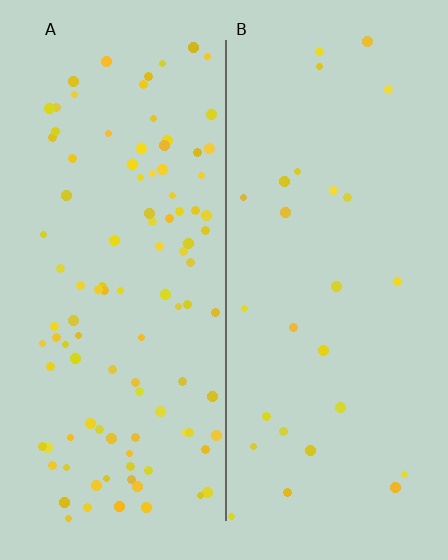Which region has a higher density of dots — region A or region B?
A (the left).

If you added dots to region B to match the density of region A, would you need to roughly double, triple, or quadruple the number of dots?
Approximately quadruple.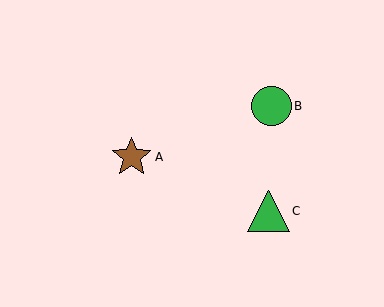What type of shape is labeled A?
Shape A is a brown star.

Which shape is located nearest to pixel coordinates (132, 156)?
The brown star (labeled A) at (132, 157) is nearest to that location.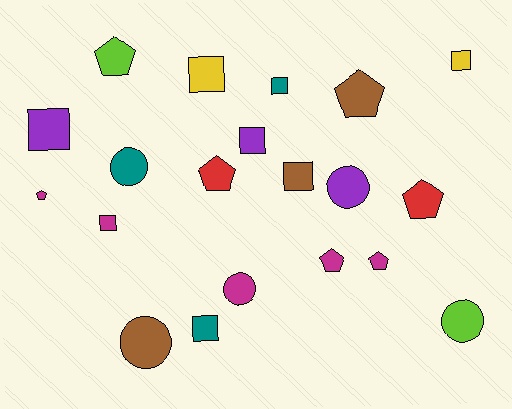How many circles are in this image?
There are 5 circles.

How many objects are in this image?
There are 20 objects.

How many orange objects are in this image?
There are no orange objects.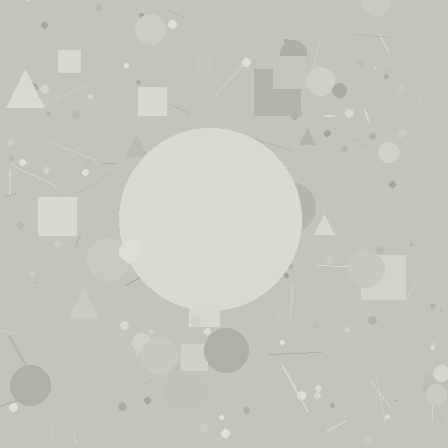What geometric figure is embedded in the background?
A circle is embedded in the background.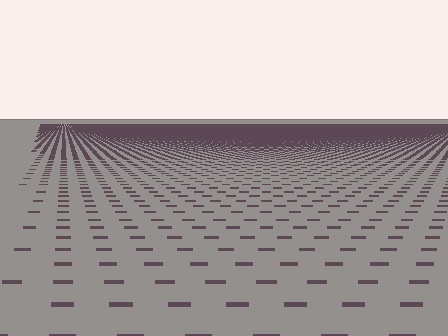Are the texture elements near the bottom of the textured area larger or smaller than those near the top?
Larger. Near the bottom, elements are closer to the viewer and appear at a bigger on-screen size.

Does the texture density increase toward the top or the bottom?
Density increases toward the top.